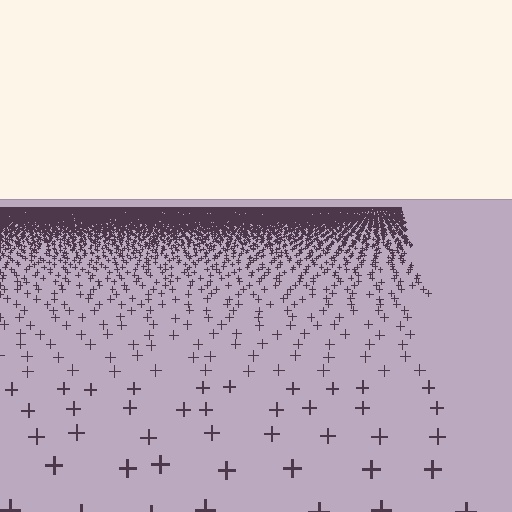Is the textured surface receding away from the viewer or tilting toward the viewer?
The surface is receding away from the viewer. Texture elements get smaller and denser toward the top.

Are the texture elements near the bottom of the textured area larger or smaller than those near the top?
Larger. Near the bottom, elements are closer to the viewer and appear at a bigger on-screen size.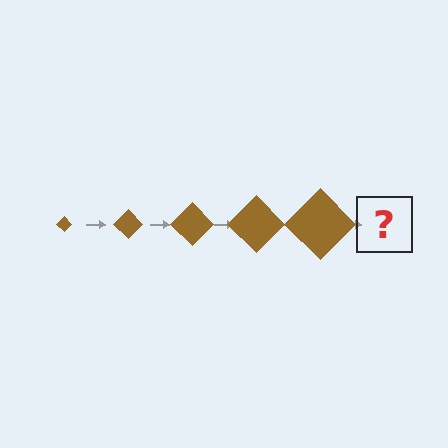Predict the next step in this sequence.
The next step is a brown diamond, larger than the previous one.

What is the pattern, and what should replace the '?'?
The pattern is that the diamond gets progressively larger each step. The '?' should be a brown diamond, larger than the previous one.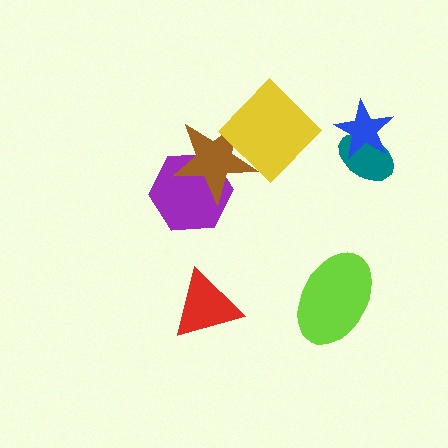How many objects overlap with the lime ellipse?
0 objects overlap with the lime ellipse.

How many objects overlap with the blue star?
1 object overlaps with the blue star.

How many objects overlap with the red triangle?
0 objects overlap with the red triangle.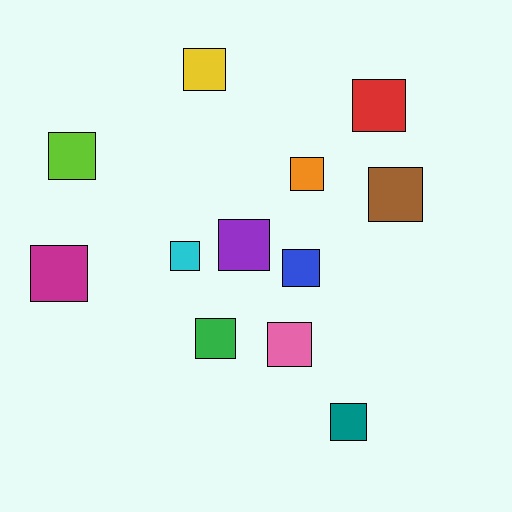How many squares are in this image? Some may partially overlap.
There are 12 squares.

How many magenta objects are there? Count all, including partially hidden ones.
There is 1 magenta object.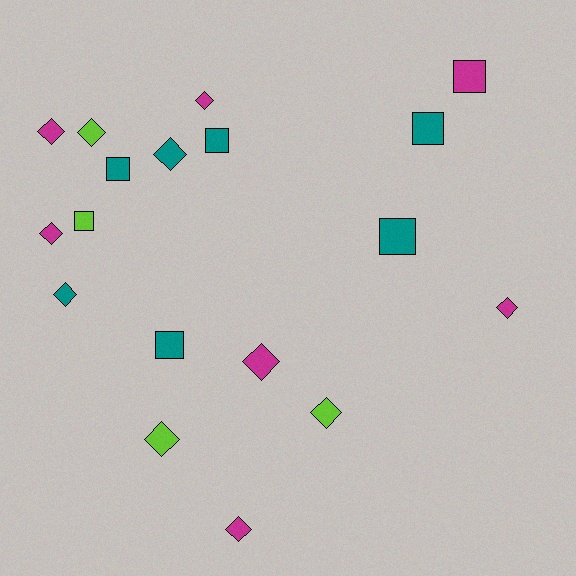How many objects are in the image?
There are 18 objects.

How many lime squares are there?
There is 1 lime square.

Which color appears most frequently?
Teal, with 7 objects.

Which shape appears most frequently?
Diamond, with 11 objects.